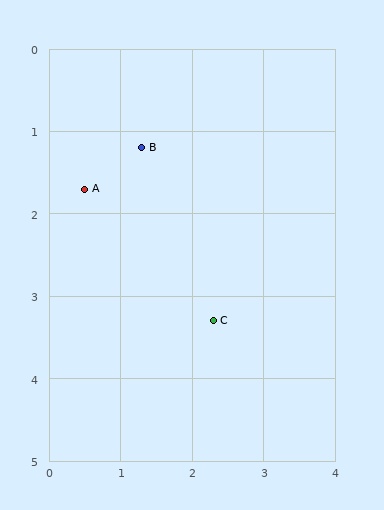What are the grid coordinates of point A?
Point A is at approximately (0.5, 1.7).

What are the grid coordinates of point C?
Point C is at approximately (2.3, 3.3).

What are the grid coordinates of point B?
Point B is at approximately (1.3, 1.2).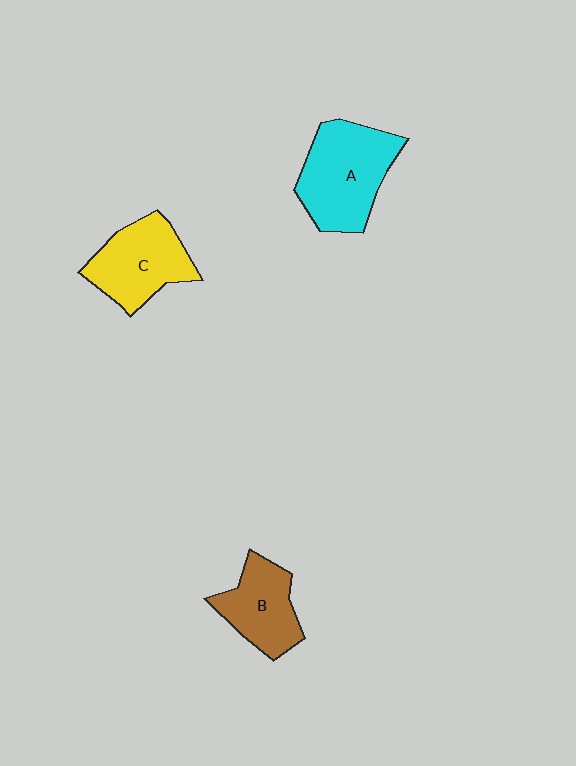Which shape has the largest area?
Shape A (cyan).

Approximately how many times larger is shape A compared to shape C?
Approximately 1.2 times.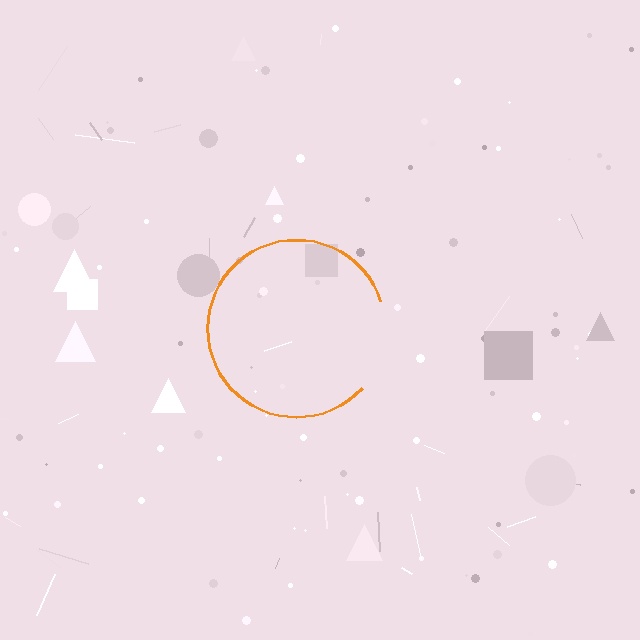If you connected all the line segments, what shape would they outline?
They would outline a circle.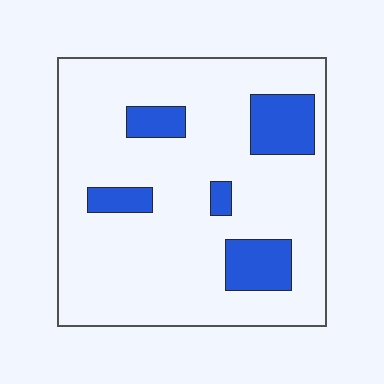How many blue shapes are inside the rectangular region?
5.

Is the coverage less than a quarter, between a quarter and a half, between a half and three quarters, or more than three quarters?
Less than a quarter.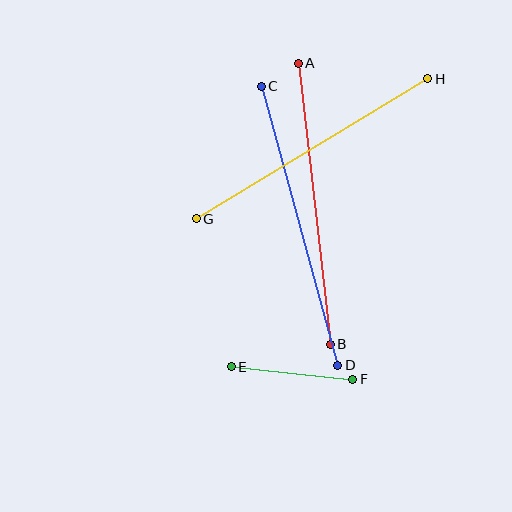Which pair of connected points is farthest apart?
Points C and D are farthest apart.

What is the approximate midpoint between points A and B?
The midpoint is at approximately (314, 204) pixels.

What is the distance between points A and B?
The distance is approximately 282 pixels.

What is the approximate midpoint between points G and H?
The midpoint is at approximately (312, 149) pixels.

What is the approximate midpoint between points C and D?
The midpoint is at approximately (299, 226) pixels.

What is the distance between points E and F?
The distance is approximately 122 pixels.